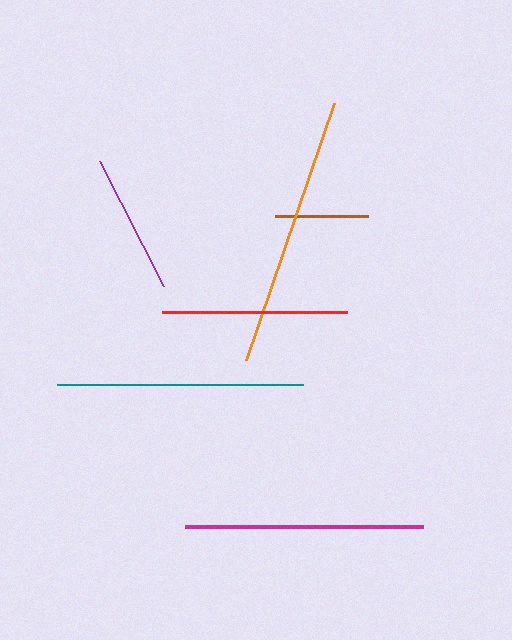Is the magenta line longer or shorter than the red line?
The magenta line is longer than the red line.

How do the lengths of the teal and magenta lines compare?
The teal and magenta lines are approximately the same length.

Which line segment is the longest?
The orange line is the longest at approximately 272 pixels.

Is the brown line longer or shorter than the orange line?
The orange line is longer than the brown line.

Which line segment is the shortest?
The brown line is the shortest at approximately 94 pixels.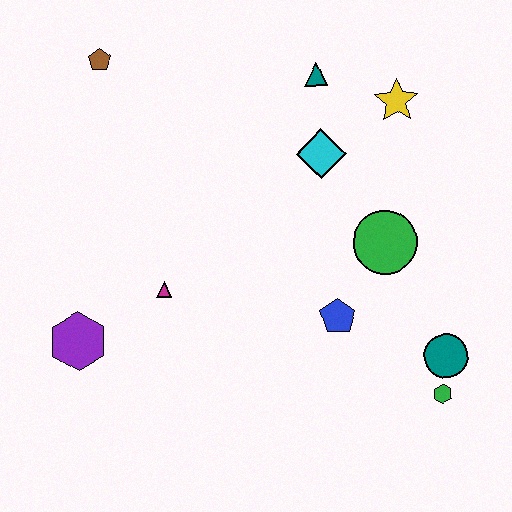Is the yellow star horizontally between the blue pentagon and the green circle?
No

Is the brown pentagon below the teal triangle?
No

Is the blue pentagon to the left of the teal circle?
Yes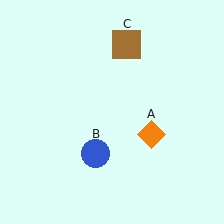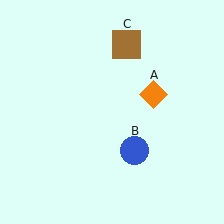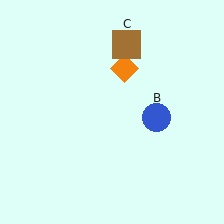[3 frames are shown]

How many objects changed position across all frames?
2 objects changed position: orange diamond (object A), blue circle (object B).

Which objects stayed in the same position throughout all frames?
Brown square (object C) remained stationary.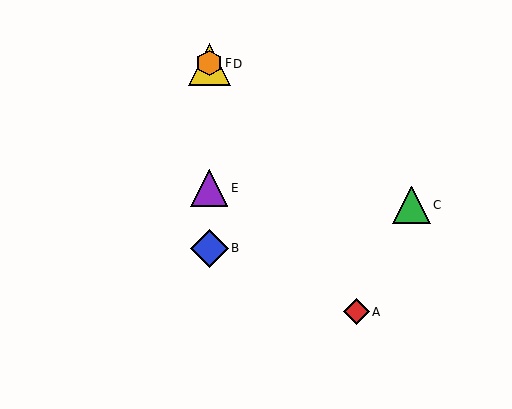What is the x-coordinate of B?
Object B is at x≈209.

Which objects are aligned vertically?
Objects B, D, E, F are aligned vertically.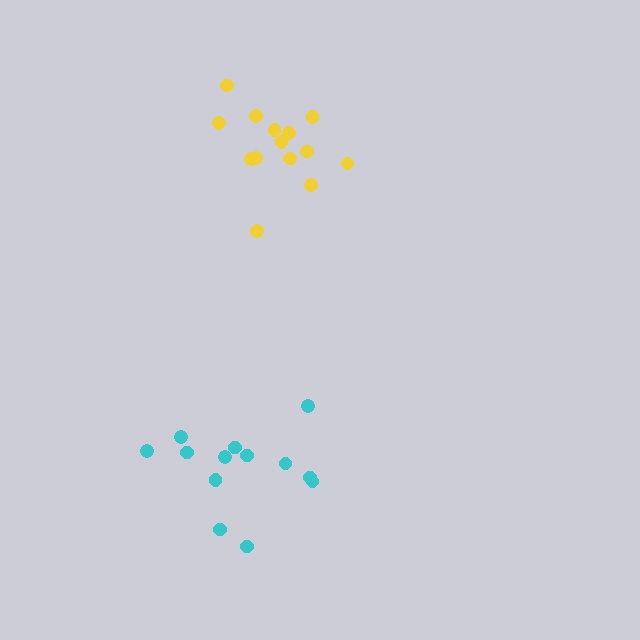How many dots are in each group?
Group 1: 13 dots, Group 2: 14 dots (27 total).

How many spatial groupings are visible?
There are 2 spatial groupings.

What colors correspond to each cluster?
The clusters are colored: cyan, yellow.